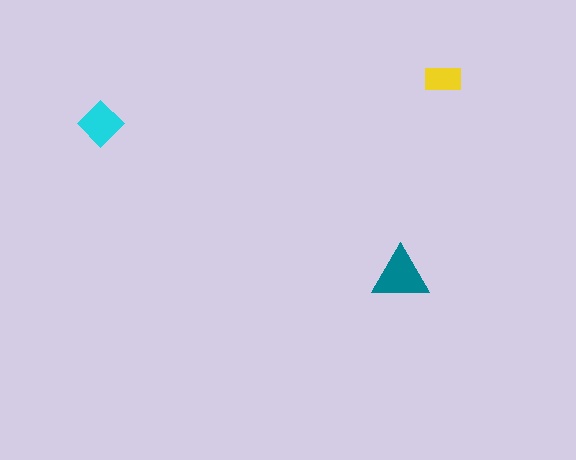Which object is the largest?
The teal triangle.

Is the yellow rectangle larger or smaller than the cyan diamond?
Smaller.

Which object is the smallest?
The yellow rectangle.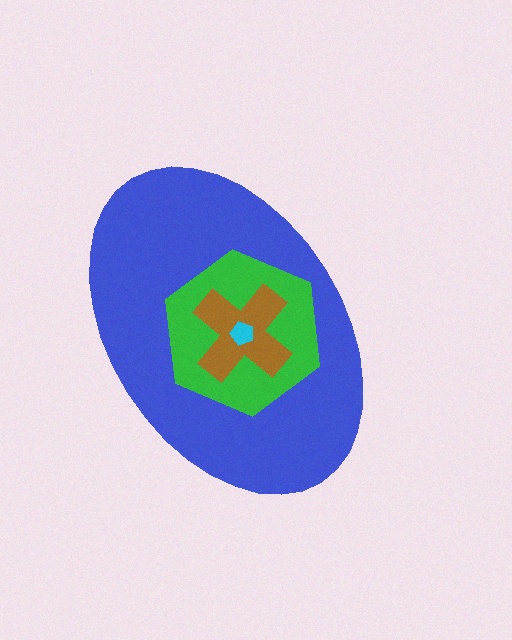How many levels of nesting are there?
4.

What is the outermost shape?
The blue ellipse.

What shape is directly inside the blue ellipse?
The green hexagon.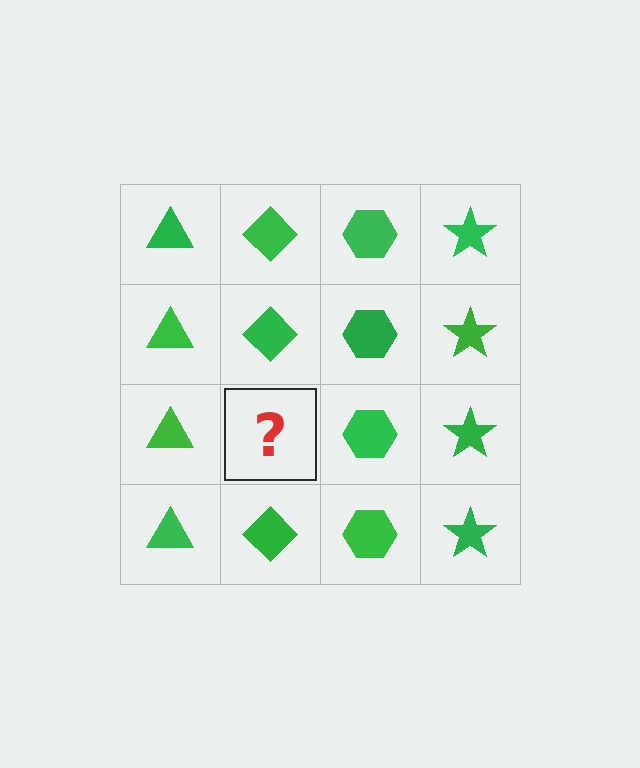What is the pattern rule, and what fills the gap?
The rule is that each column has a consistent shape. The gap should be filled with a green diamond.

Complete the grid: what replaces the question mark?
The question mark should be replaced with a green diamond.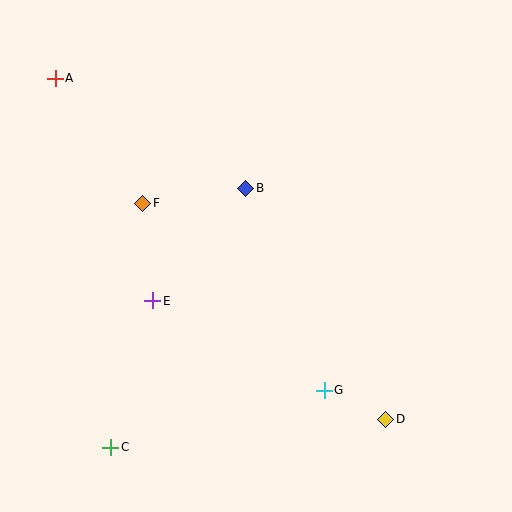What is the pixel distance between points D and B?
The distance between D and B is 270 pixels.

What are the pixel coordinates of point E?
Point E is at (153, 301).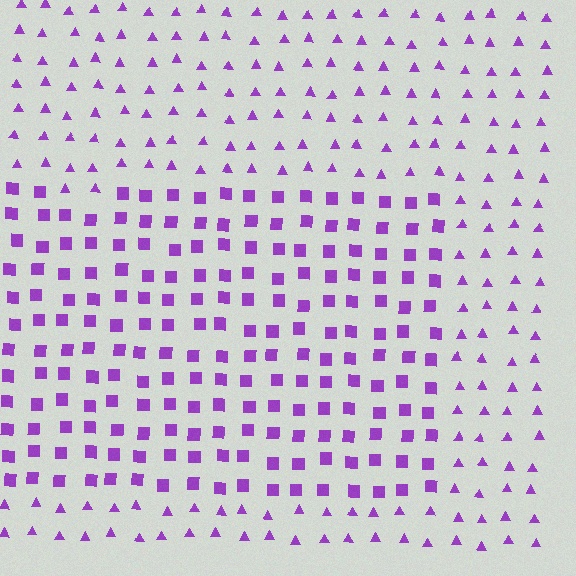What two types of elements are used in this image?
The image uses squares inside the rectangle region and triangles outside it.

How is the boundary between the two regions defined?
The boundary is defined by a change in element shape: squares inside vs. triangles outside. All elements share the same color and spacing.